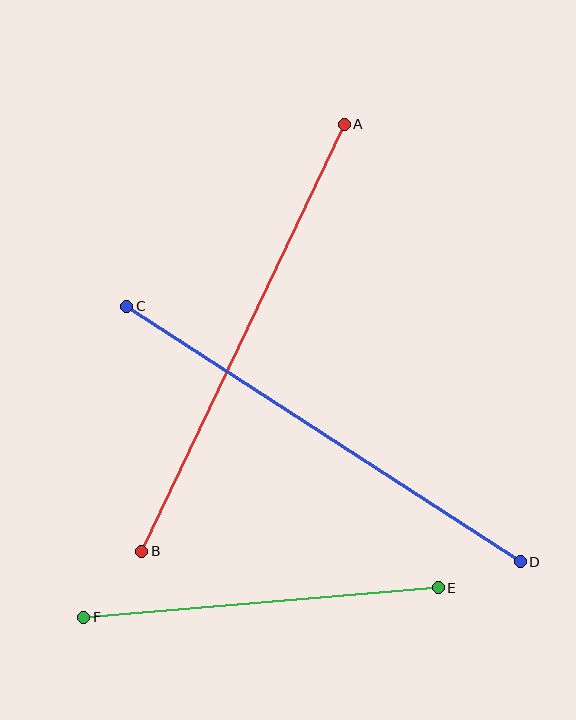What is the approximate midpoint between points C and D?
The midpoint is at approximately (323, 434) pixels.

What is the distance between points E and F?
The distance is approximately 356 pixels.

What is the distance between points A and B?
The distance is approximately 473 pixels.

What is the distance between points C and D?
The distance is approximately 469 pixels.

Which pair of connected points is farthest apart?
Points A and B are farthest apart.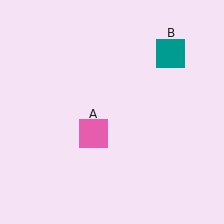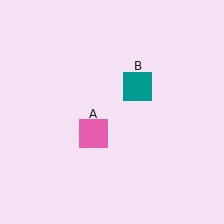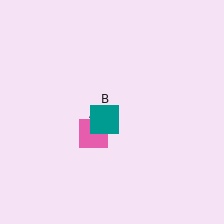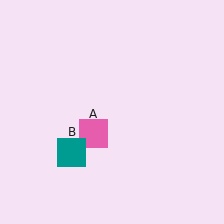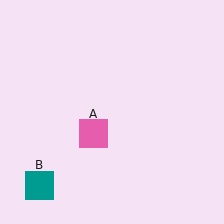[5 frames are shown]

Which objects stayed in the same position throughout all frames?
Pink square (object A) remained stationary.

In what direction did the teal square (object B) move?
The teal square (object B) moved down and to the left.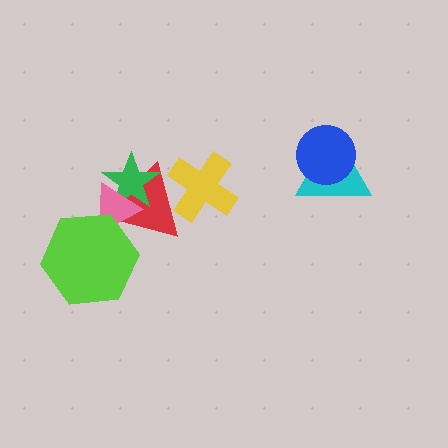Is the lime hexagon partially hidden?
No, no other shape covers it.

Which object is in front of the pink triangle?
The lime hexagon is in front of the pink triangle.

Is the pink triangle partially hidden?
Yes, it is partially covered by another shape.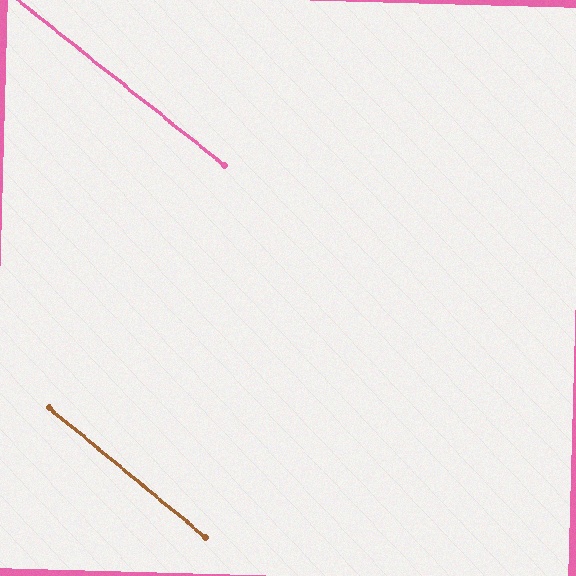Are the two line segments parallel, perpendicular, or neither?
Parallel — their directions differ by only 1.0°.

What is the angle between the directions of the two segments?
Approximately 1 degree.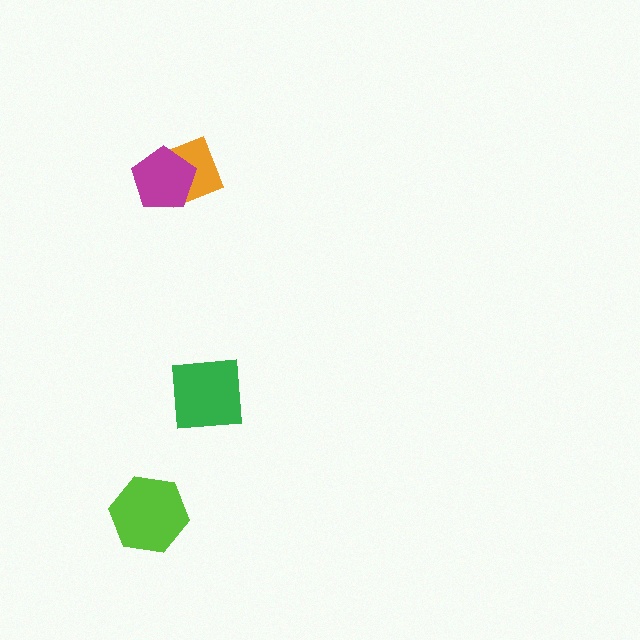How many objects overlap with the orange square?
1 object overlaps with the orange square.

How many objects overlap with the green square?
0 objects overlap with the green square.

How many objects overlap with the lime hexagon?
0 objects overlap with the lime hexagon.